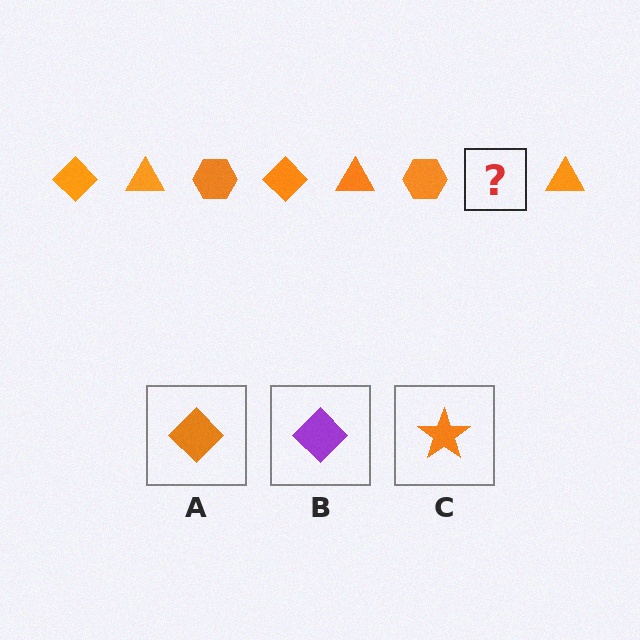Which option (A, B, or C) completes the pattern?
A.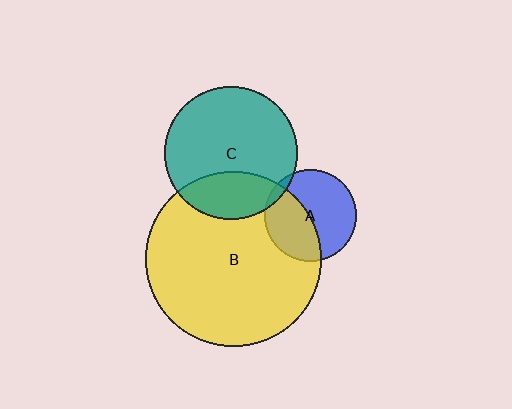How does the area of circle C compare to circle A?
Approximately 2.1 times.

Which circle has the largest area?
Circle B (yellow).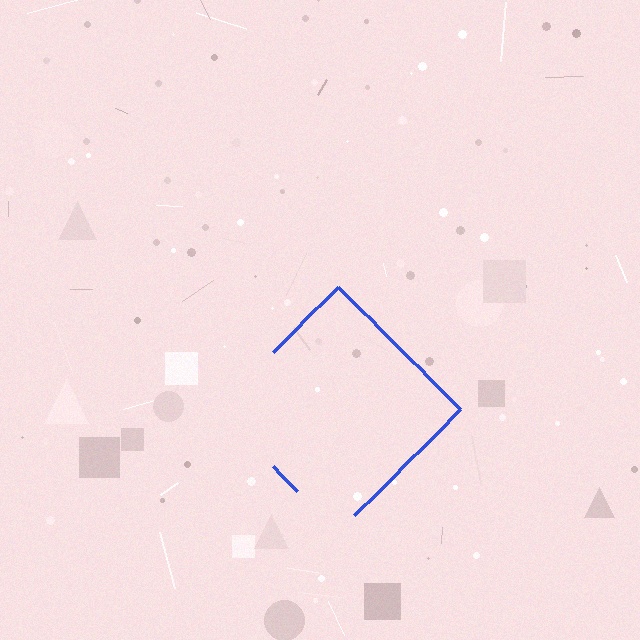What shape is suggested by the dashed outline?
The dashed outline suggests a diamond.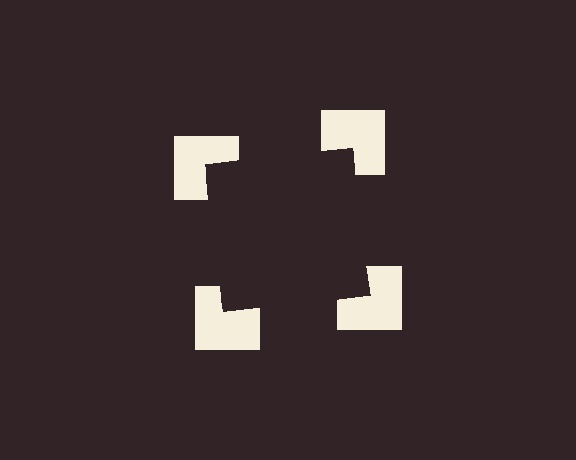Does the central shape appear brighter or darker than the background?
It typically appears slightly darker than the background, even though no actual brightness change is drawn.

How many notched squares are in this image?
There are 4 — one at each vertex of the illusory square.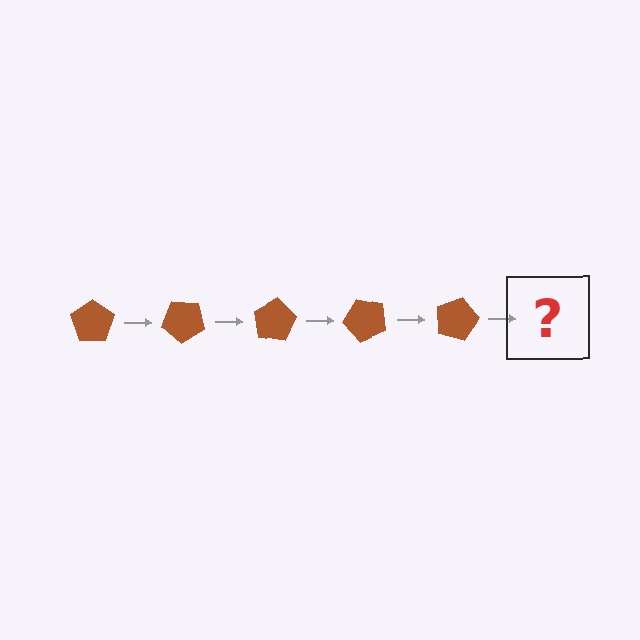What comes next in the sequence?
The next element should be a brown pentagon rotated 200 degrees.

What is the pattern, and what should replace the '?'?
The pattern is that the pentagon rotates 40 degrees each step. The '?' should be a brown pentagon rotated 200 degrees.